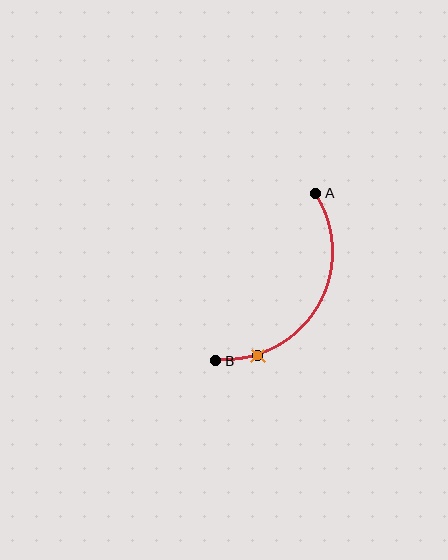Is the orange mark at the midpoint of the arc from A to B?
No. The orange mark lies on the arc but is closer to endpoint B. The arc midpoint would be at the point on the curve equidistant along the arc from both A and B.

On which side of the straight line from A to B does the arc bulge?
The arc bulges to the right of the straight line connecting A and B.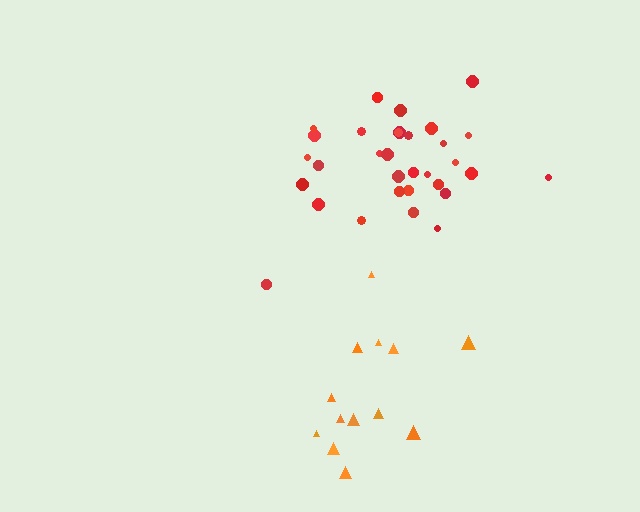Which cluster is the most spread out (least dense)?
Orange.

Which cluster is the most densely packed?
Red.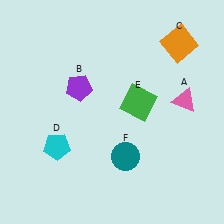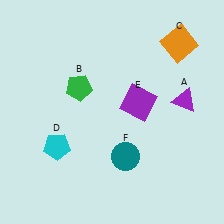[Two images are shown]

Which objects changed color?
A changed from pink to purple. B changed from purple to green. E changed from green to purple.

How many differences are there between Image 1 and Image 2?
There are 3 differences between the two images.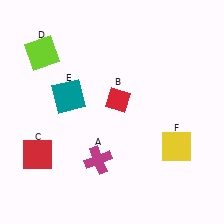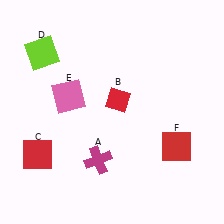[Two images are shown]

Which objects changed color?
E changed from teal to pink. F changed from yellow to red.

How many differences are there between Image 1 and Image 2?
There are 2 differences between the two images.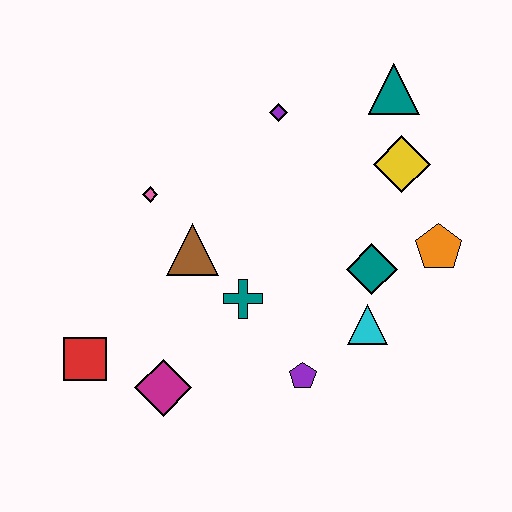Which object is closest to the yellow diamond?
The teal triangle is closest to the yellow diamond.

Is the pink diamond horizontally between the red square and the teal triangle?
Yes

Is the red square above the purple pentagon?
Yes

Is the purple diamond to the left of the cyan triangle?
Yes